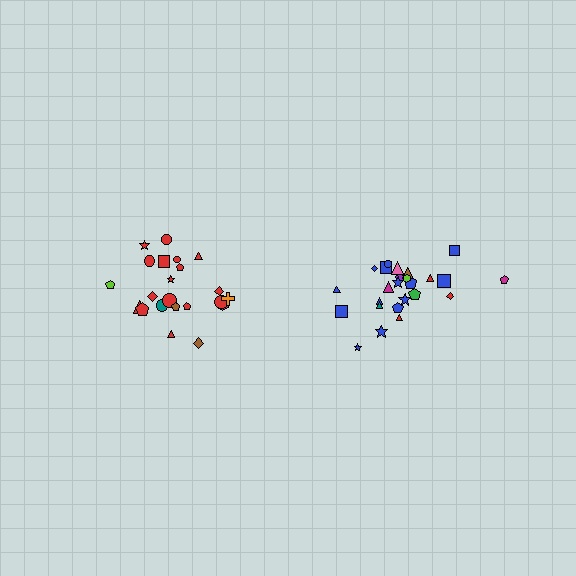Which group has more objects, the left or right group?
The right group.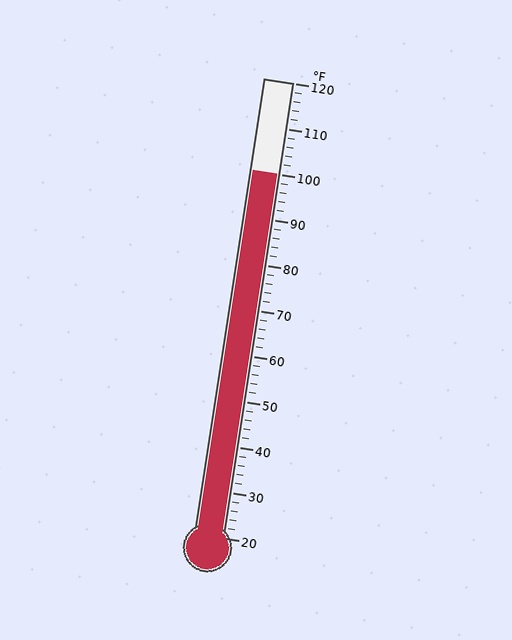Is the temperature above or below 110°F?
The temperature is below 110°F.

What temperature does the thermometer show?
The thermometer shows approximately 100°F.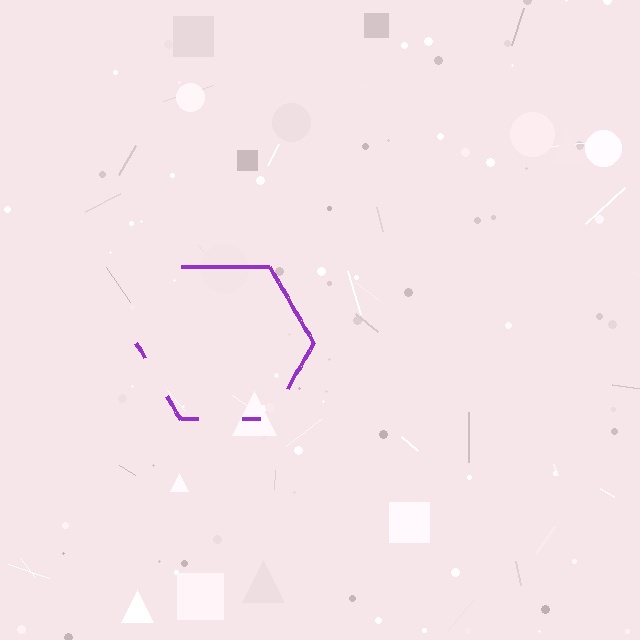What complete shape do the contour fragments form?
The contour fragments form a hexagon.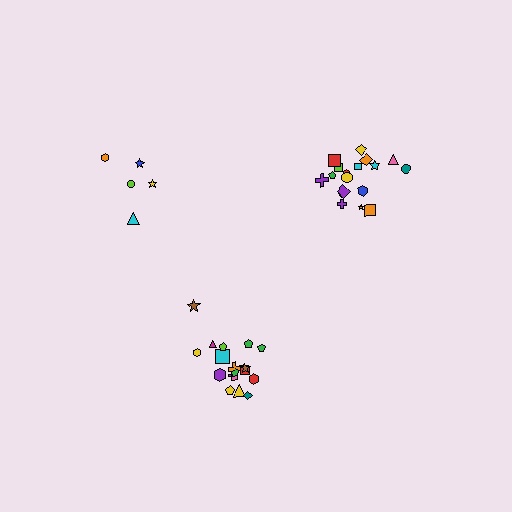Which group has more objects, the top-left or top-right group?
The top-right group.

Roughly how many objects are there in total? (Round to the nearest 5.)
Roughly 40 objects in total.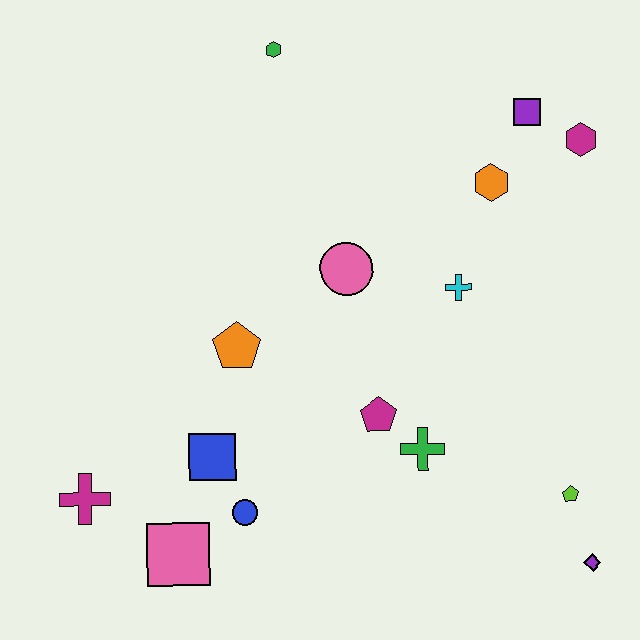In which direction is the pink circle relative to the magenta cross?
The pink circle is to the right of the magenta cross.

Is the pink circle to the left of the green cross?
Yes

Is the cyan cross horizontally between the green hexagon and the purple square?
Yes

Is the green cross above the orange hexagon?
No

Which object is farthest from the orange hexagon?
The magenta cross is farthest from the orange hexagon.